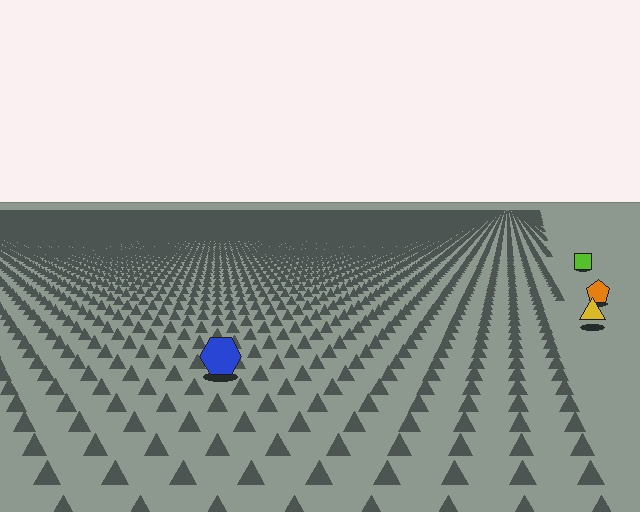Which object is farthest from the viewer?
The lime square is farthest from the viewer. It appears smaller and the ground texture around it is denser.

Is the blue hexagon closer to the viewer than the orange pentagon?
Yes. The blue hexagon is closer — you can tell from the texture gradient: the ground texture is coarser near it.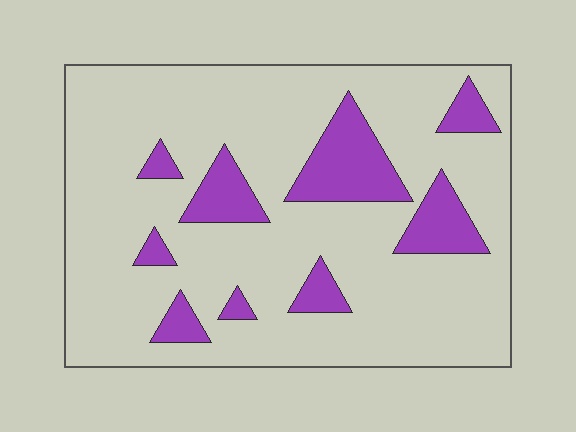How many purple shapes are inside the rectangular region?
9.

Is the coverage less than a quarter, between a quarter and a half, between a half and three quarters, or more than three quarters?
Less than a quarter.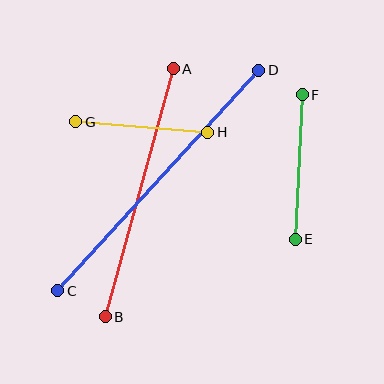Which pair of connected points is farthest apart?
Points C and D are farthest apart.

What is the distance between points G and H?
The distance is approximately 132 pixels.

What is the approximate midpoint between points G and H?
The midpoint is at approximately (142, 127) pixels.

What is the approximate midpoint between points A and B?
The midpoint is at approximately (139, 193) pixels.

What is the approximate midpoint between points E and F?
The midpoint is at approximately (299, 167) pixels.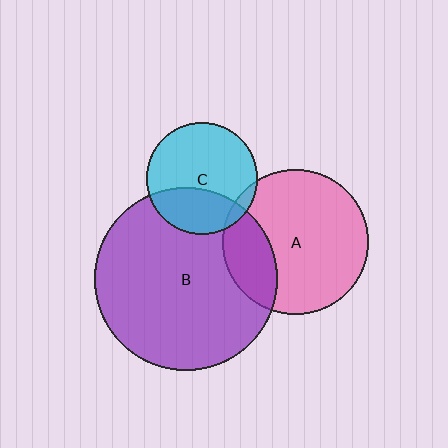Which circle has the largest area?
Circle B (purple).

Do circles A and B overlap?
Yes.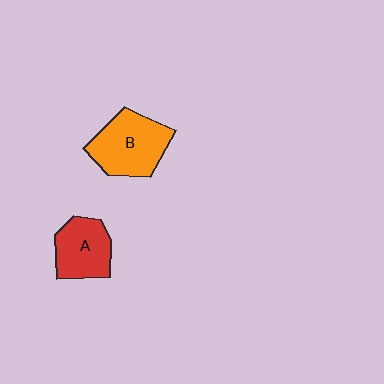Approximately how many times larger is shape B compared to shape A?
Approximately 1.3 times.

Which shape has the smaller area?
Shape A (red).